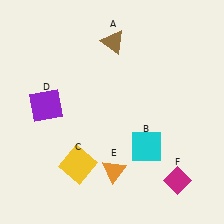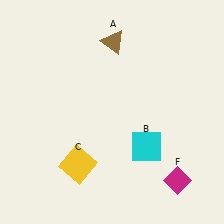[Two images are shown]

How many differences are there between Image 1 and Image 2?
There are 2 differences between the two images.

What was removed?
The purple square (D), the orange triangle (E) were removed in Image 2.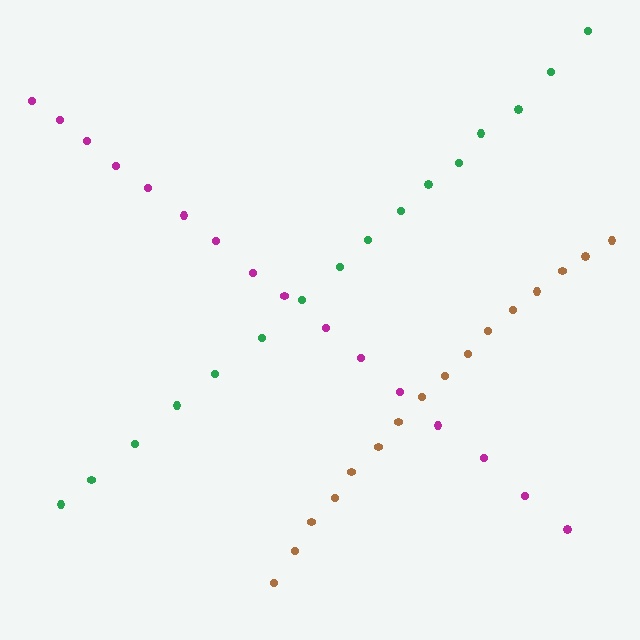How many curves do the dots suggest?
There are 3 distinct paths.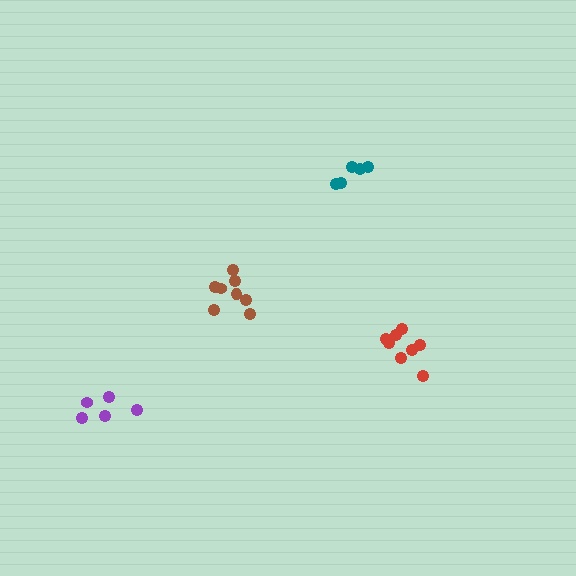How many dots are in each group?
Group 1: 5 dots, Group 2: 8 dots, Group 3: 5 dots, Group 4: 9 dots (27 total).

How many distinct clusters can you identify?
There are 4 distinct clusters.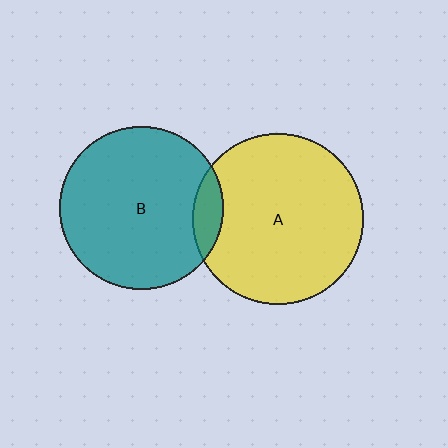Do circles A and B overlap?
Yes.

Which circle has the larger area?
Circle A (yellow).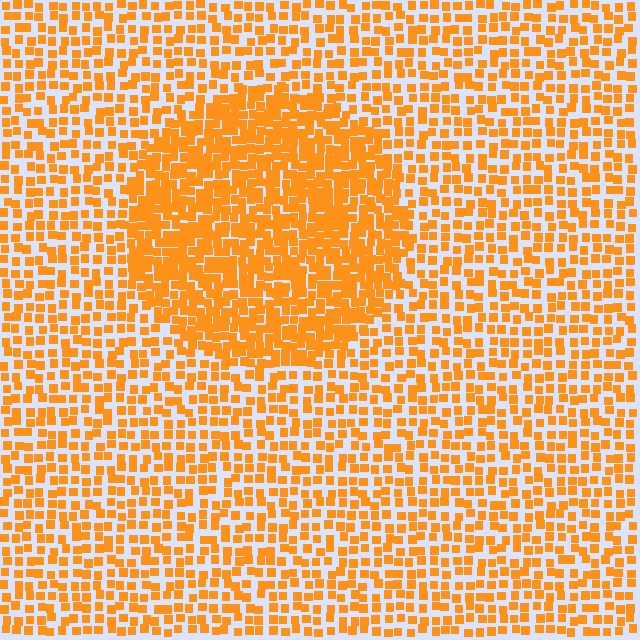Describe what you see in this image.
The image contains small orange elements arranged at two different densities. A circle-shaped region is visible where the elements are more densely packed than the surrounding area.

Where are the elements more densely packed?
The elements are more densely packed inside the circle boundary.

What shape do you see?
I see a circle.